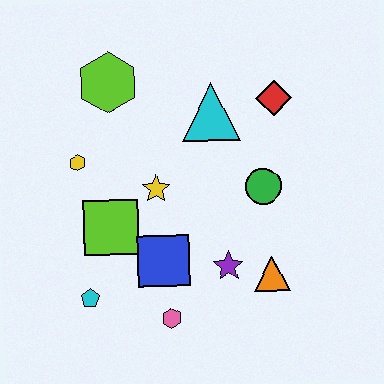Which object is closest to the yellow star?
The lime square is closest to the yellow star.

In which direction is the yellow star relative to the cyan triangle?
The yellow star is below the cyan triangle.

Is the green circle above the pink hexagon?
Yes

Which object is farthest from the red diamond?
The cyan pentagon is farthest from the red diamond.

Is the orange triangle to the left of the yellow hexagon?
No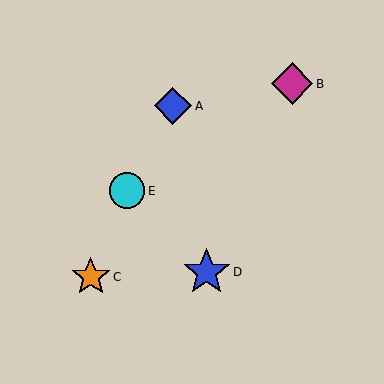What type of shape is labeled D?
Shape D is a blue star.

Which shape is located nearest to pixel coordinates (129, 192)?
The cyan circle (labeled E) at (127, 191) is nearest to that location.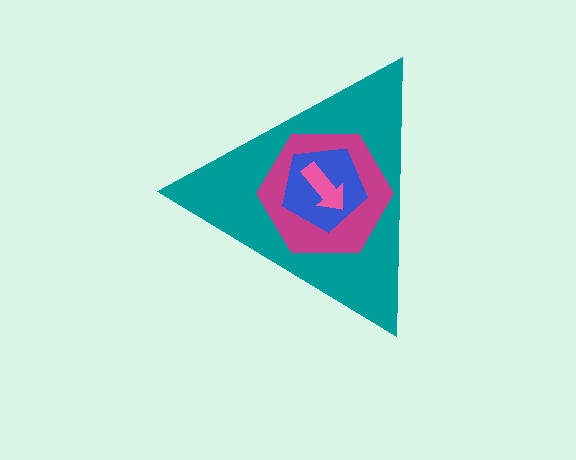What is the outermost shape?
The teal triangle.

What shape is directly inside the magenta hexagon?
The blue pentagon.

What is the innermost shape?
The pink arrow.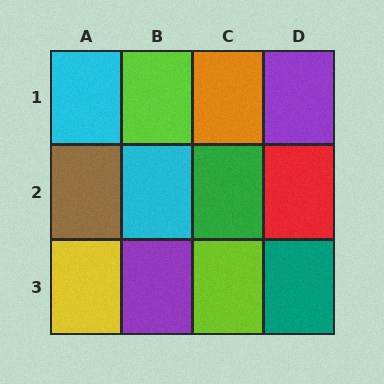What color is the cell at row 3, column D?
Teal.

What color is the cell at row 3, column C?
Lime.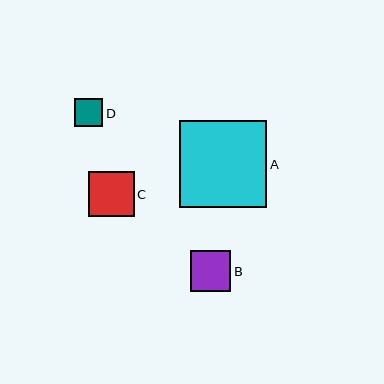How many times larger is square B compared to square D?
Square B is approximately 1.4 times the size of square D.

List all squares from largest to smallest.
From largest to smallest: A, C, B, D.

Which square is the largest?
Square A is the largest with a size of approximately 87 pixels.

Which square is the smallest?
Square D is the smallest with a size of approximately 28 pixels.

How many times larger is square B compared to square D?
Square B is approximately 1.4 times the size of square D.